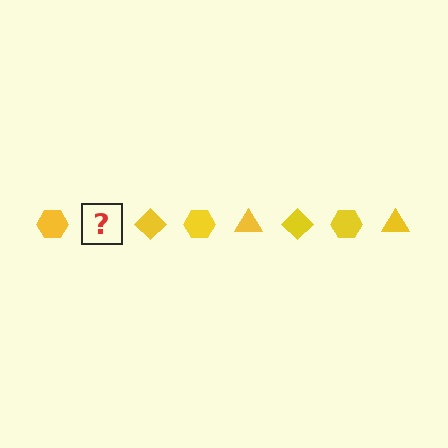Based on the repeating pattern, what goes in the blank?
The blank should be a yellow triangle.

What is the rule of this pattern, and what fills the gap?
The rule is that the pattern cycles through hexagon, triangle, diamond shapes in yellow. The gap should be filled with a yellow triangle.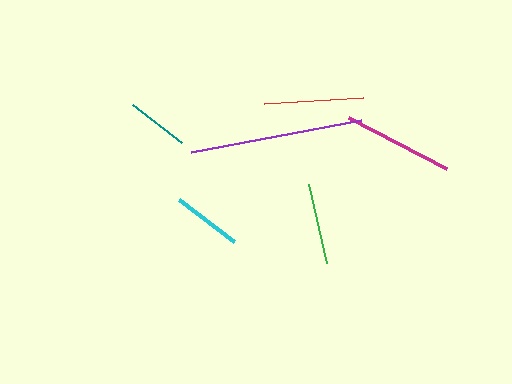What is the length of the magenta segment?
The magenta segment is approximately 111 pixels long.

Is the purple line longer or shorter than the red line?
The purple line is longer than the red line.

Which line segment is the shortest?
The teal line is the shortest at approximately 62 pixels.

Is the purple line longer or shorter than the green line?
The purple line is longer than the green line.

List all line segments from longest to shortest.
From longest to shortest: purple, magenta, red, green, cyan, teal.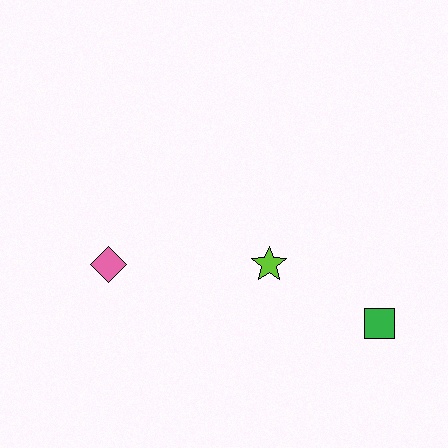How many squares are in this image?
There is 1 square.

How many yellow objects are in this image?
There are no yellow objects.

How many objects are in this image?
There are 3 objects.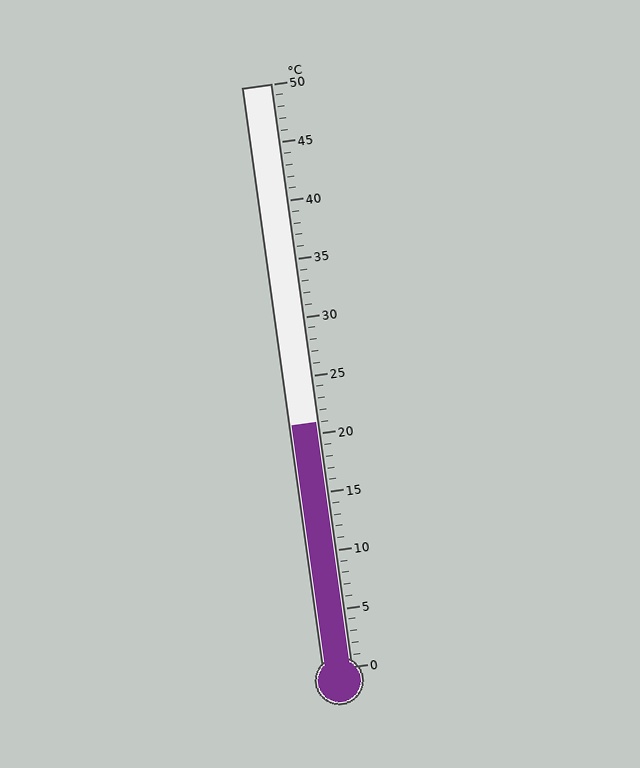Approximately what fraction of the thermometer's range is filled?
The thermometer is filled to approximately 40% of its range.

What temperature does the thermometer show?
The thermometer shows approximately 21°C.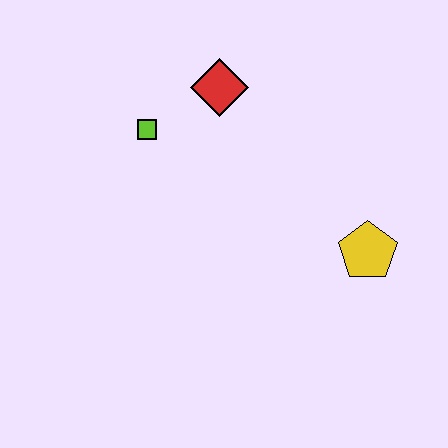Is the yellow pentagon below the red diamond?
Yes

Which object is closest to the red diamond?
The lime square is closest to the red diamond.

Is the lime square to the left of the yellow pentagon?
Yes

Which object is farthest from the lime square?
The yellow pentagon is farthest from the lime square.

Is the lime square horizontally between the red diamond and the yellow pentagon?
No